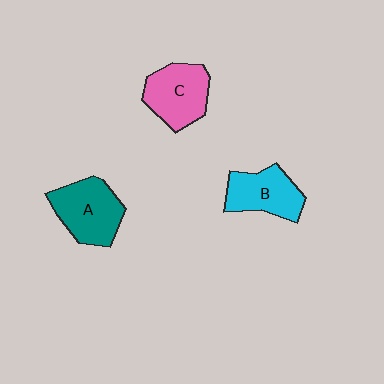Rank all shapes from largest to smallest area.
From largest to smallest: A (teal), C (pink), B (cyan).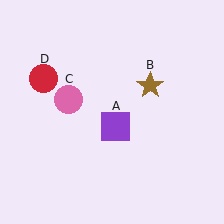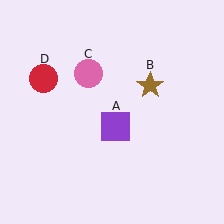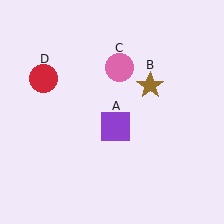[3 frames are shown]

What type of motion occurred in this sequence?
The pink circle (object C) rotated clockwise around the center of the scene.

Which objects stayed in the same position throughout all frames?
Purple square (object A) and brown star (object B) and red circle (object D) remained stationary.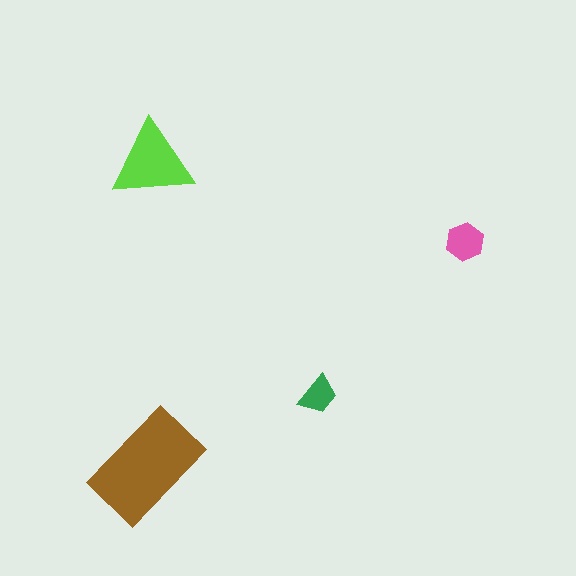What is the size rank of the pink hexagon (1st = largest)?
3rd.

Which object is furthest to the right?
The pink hexagon is rightmost.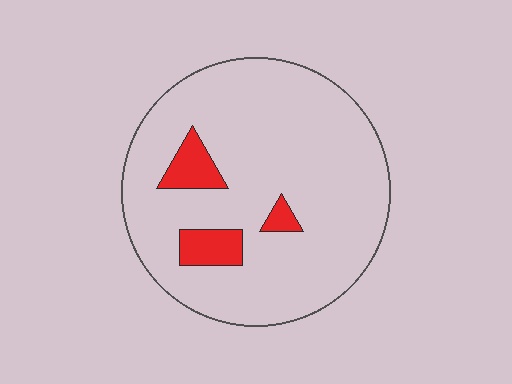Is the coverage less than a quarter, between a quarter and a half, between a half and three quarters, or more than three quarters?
Less than a quarter.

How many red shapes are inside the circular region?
3.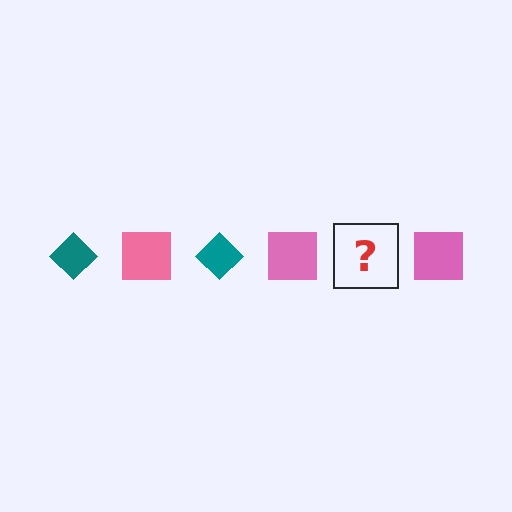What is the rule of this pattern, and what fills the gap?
The rule is that the pattern alternates between teal diamond and pink square. The gap should be filled with a teal diamond.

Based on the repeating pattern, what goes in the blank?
The blank should be a teal diamond.